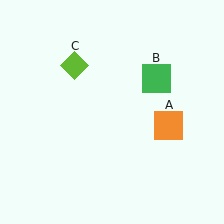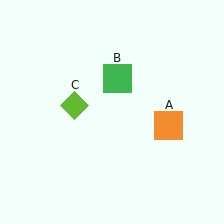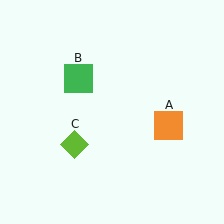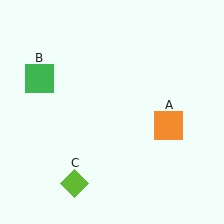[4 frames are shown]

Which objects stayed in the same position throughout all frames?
Orange square (object A) remained stationary.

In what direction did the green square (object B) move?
The green square (object B) moved left.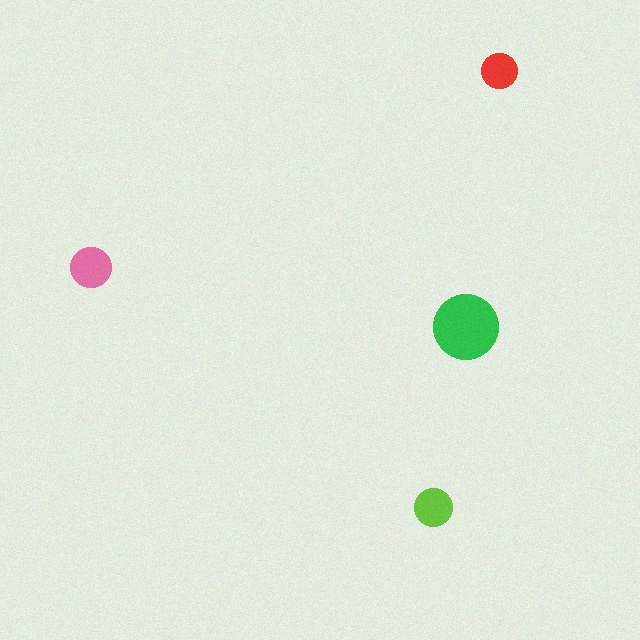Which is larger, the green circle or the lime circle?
The green one.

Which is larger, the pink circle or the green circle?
The green one.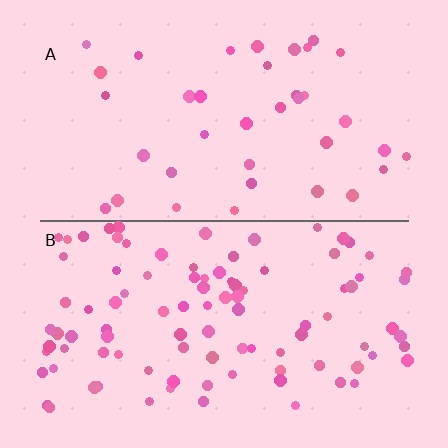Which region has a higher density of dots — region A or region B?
B (the bottom).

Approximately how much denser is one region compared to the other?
Approximately 2.6× — region B over region A.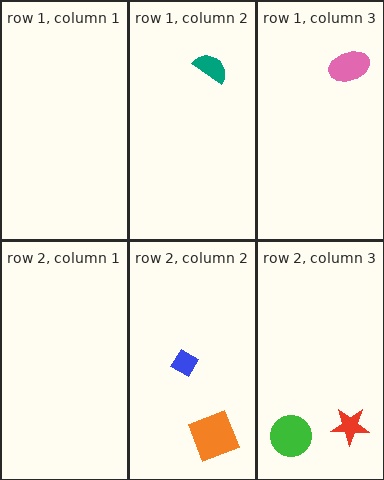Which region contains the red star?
The row 2, column 3 region.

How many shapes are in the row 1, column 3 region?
1.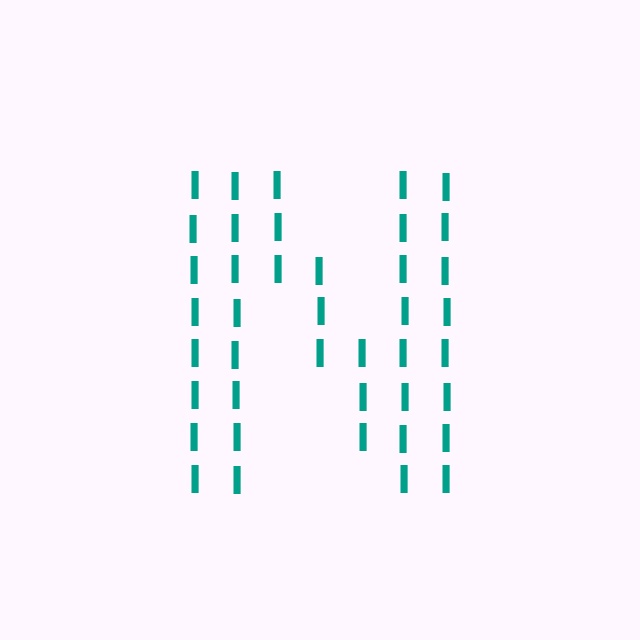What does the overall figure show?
The overall figure shows the letter N.